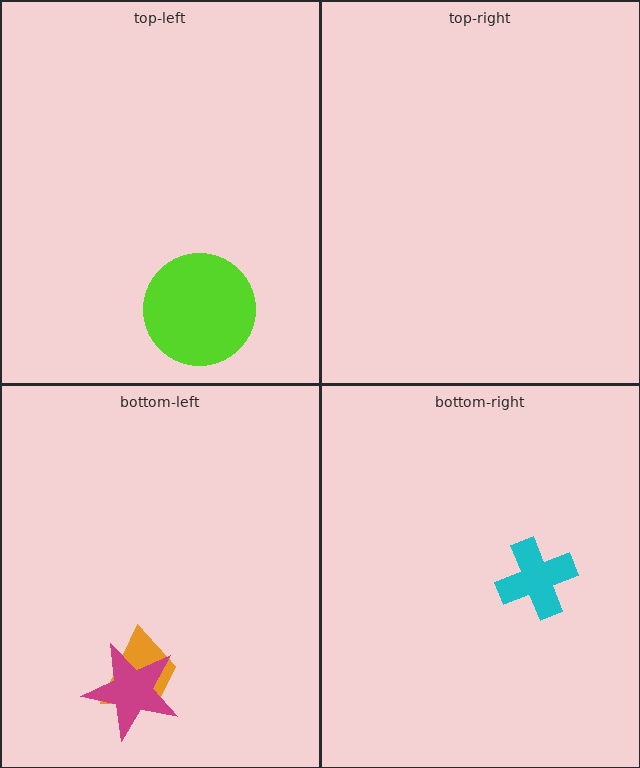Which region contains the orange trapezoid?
The bottom-left region.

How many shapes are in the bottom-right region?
1.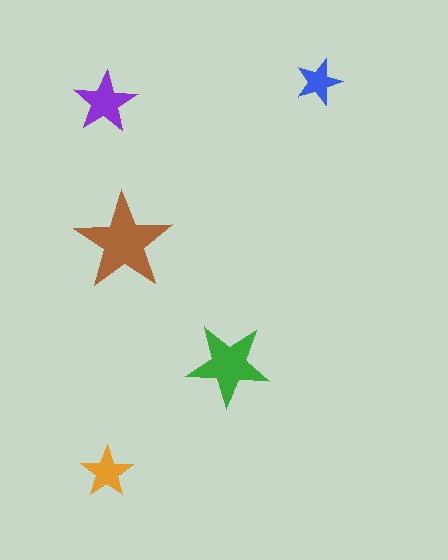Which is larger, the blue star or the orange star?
The orange one.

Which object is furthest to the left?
The purple star is leftmost.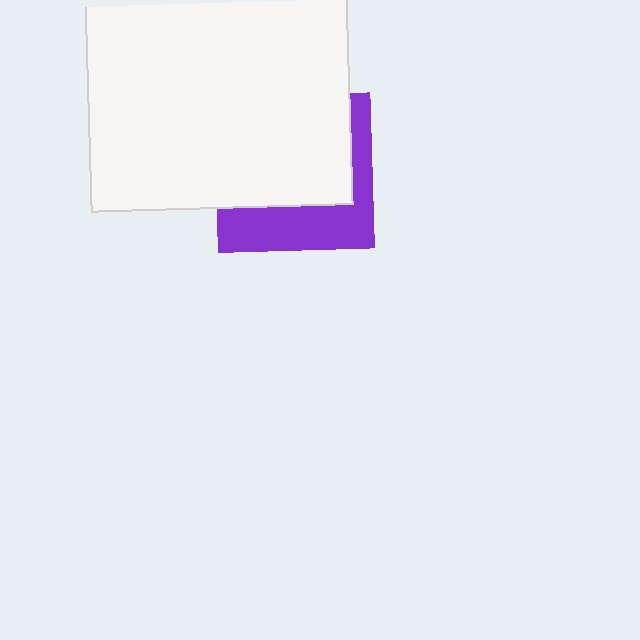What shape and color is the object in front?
The object in front is a white rectangle.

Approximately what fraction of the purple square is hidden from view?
Roughly 63% of the purple square is hidden behind the white rectangle.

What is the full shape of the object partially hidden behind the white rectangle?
The partially hidden object is a purple square.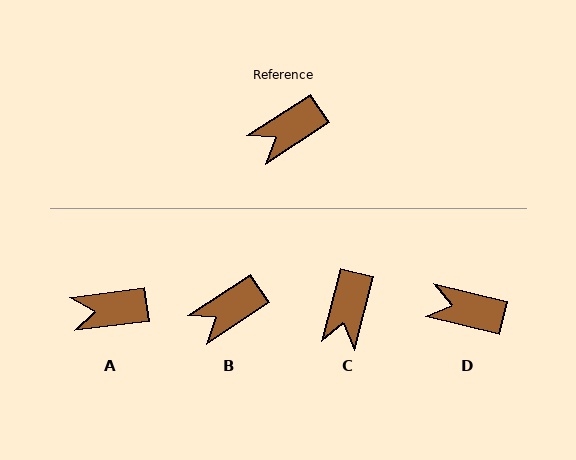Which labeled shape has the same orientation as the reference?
B.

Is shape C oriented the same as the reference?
No, it is off by about 42 degrees.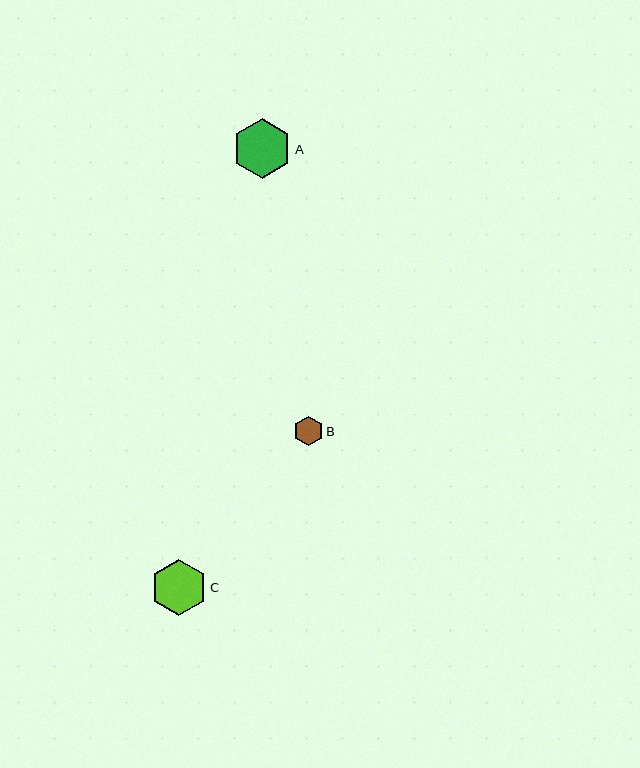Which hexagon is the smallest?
Hexagon B is the smallest with a size of approximately 30 pixels.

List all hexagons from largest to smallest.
From largest to smallest: A, C, B.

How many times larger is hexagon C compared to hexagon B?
Hexagon C is approximately 1.9 times the size of hexagon B.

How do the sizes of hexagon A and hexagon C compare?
Hexagon A and hexagon C are approximately the same size.